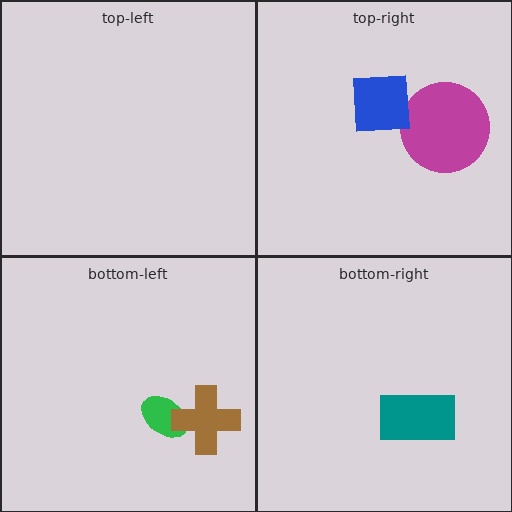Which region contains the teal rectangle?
The bottom-right region.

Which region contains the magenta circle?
The top-right region.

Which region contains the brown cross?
The bottom-left region.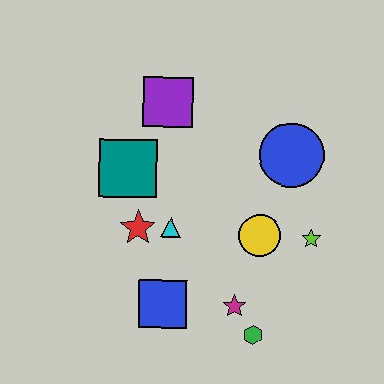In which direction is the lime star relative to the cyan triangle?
The lime star is to the right of the cyan triangle.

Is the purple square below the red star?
No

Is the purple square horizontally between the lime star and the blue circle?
No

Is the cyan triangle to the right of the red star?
Yes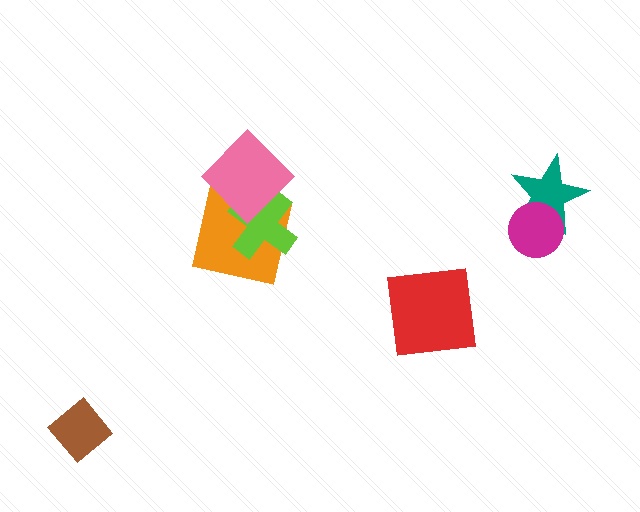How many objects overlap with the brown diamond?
0 objects overlap with the brown diamond.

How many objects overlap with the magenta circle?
1 object overlaps with the magenta circle.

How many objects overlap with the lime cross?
2 objects overlap with the lime cross.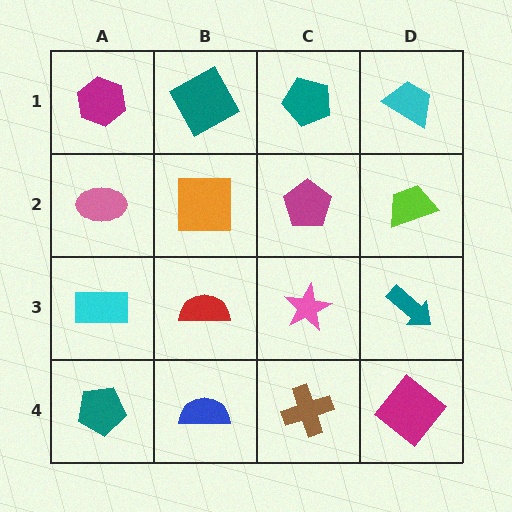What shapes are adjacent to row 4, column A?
A cyan rectangle (row 3, column A), a blue semicircle (row 4, column B).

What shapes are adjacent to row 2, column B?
A teal square (row 1, column B), a red semicircle (row 3, column B), a pink ellipse (row 2, column A), a magenta pentagon (row 2, column C).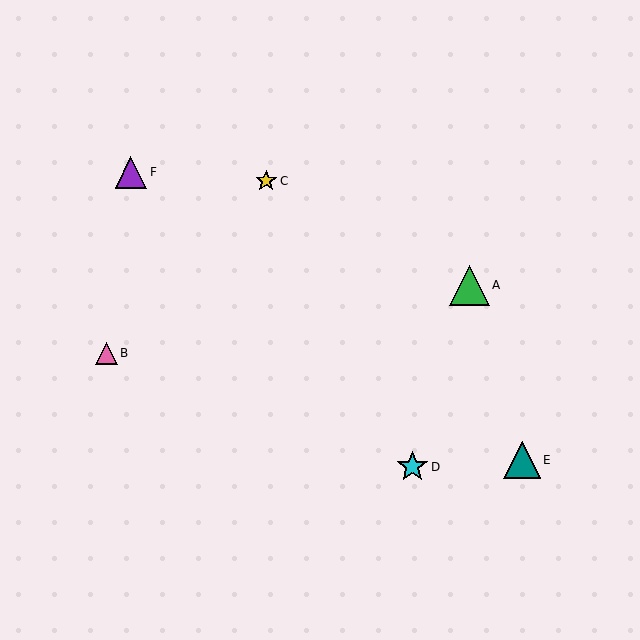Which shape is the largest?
The green triangle (labeled A) is the largest.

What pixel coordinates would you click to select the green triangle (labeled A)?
Click at (470, 285) to select the green triangle A.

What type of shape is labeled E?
Shape E is a teal triangle.